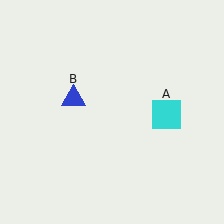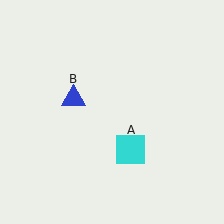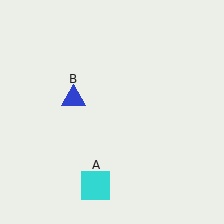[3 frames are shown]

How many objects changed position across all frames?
1 object changed position: cyan square (object A).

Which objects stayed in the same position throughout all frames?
Blue triangle (object B) remained stationary.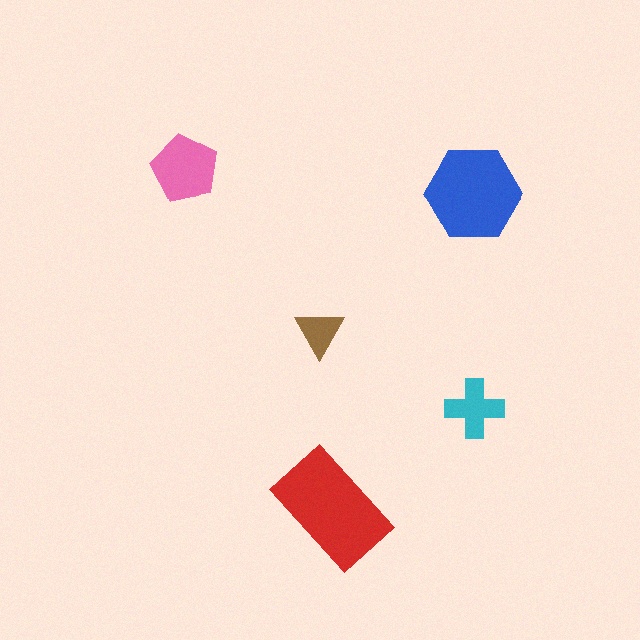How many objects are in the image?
There are 5 objects in the image.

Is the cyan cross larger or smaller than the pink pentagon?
Smaller.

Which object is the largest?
The red rectangle.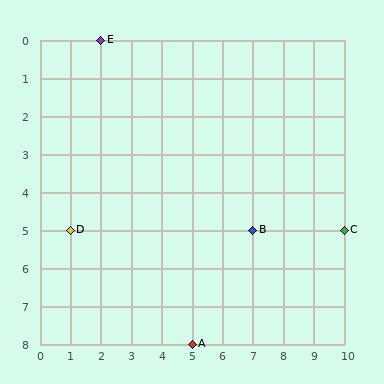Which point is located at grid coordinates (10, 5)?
Point C is at (10, 5).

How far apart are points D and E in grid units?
Points D and E are 1 column and 5 rows apart (about 5.1 grid units diagonally).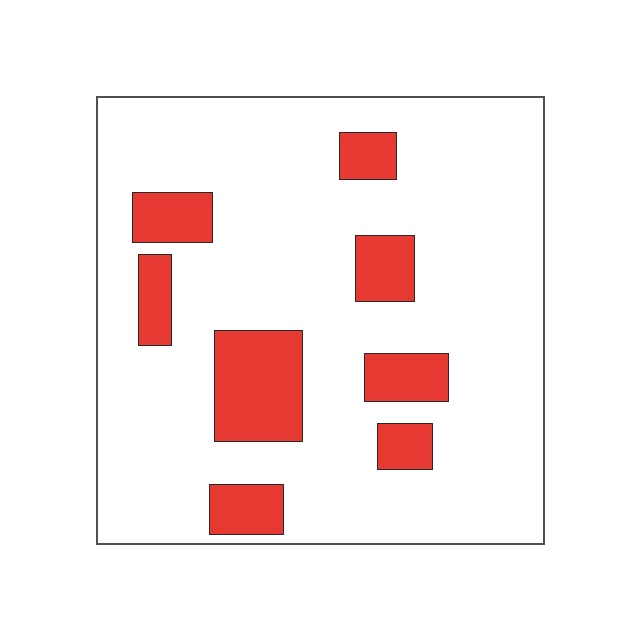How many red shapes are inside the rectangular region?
8.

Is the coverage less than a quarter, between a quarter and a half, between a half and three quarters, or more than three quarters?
Less than a quarter.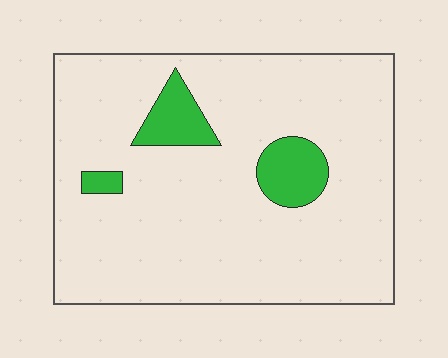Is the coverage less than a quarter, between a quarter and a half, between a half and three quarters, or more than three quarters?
Less than a quarter.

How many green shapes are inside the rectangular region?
3.